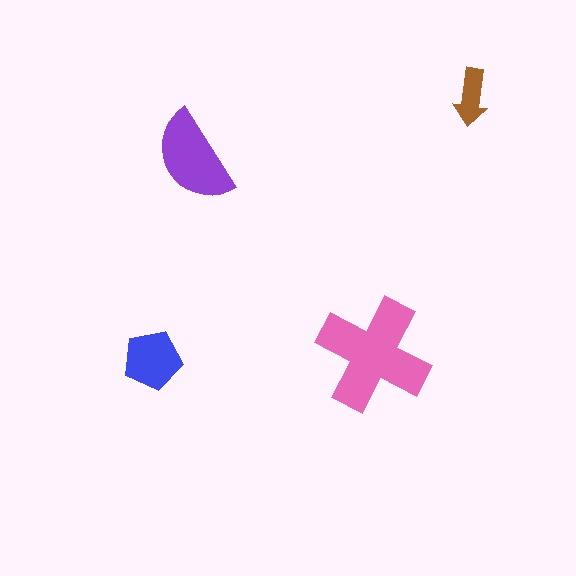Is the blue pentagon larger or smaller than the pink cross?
Smaller.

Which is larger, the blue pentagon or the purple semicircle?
The purple semicircle.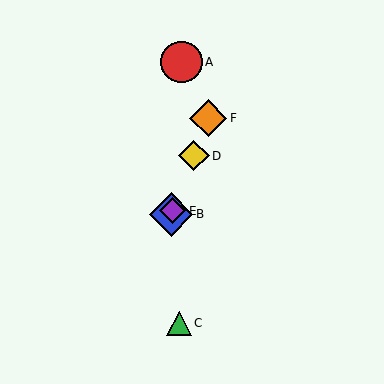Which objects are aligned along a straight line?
Objects B, D, E, F are aligned along a straight line.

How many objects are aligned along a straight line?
4 objects (B, D, E, F) are aligned along a straight line.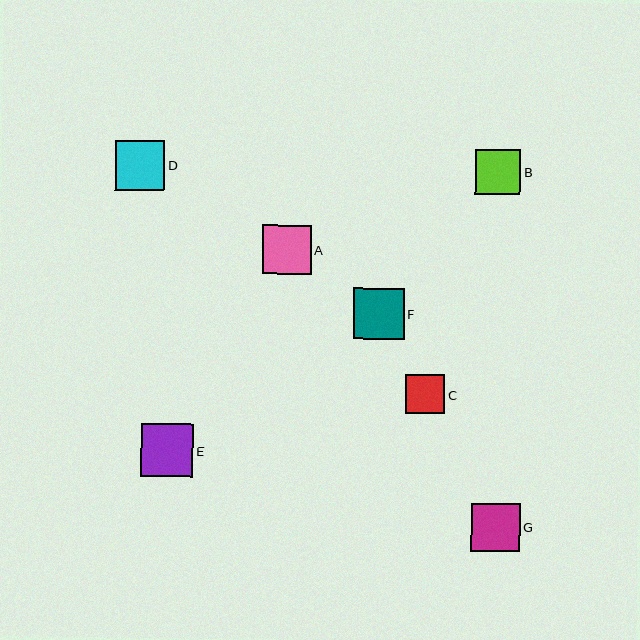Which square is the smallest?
Square C is the smallest with a size of approximately 39 pixels.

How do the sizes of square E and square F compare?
Square E and square F are approximately the same size.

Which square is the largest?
Square E is the largest with a size of approximately 53 pixels.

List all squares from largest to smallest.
From largest to smallest: E, F, D, A, G, B, C.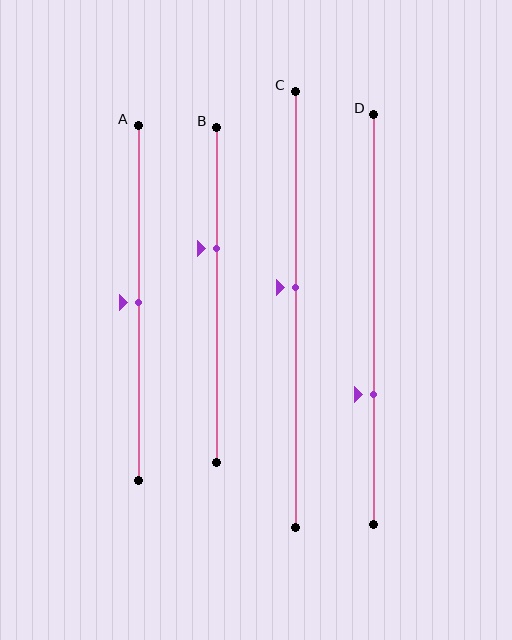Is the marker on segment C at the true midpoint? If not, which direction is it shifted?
No, the marker on segment C is shifted upward by about 5% of the segment length.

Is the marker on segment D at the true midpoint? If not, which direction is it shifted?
No, the marker on segment D is shifted downward by about 18% of the segment length.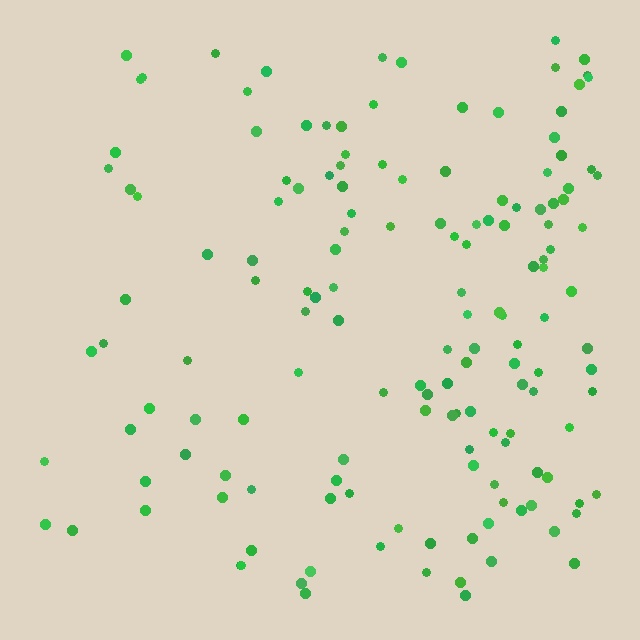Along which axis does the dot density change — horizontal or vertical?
Horizontal.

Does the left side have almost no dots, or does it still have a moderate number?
Still a moderate number, just noticeably fewer than the right.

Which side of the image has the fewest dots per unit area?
The left.